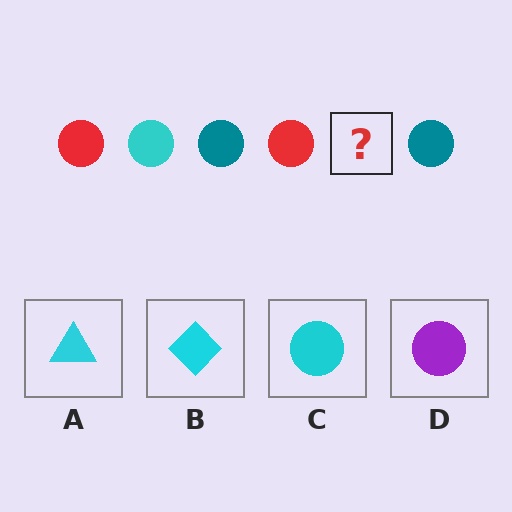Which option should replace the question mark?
Option C.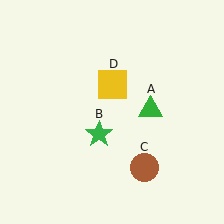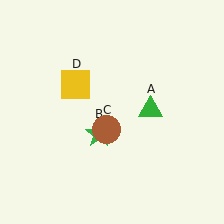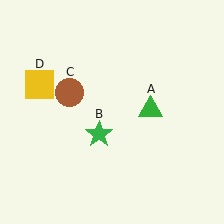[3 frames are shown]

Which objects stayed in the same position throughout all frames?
Green triangle (object A) and green star (object B) remained stationary.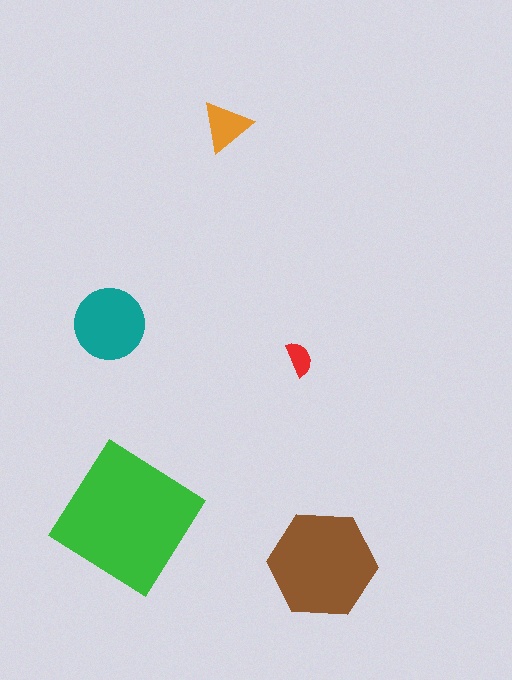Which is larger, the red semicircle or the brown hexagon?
The brown hexagon.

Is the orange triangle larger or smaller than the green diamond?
Smaller.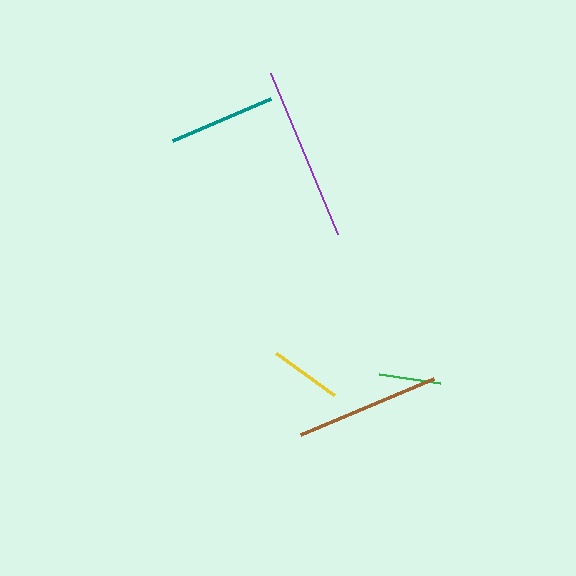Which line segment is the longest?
The purple line is the longest at approximately 174 pixels.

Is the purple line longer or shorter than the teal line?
The purple line is longer than the teal line.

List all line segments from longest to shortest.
From longest to shortest: purple, brown, teal, yellow, green.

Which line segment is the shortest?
The green line is the shortest at approximately 62 pixels.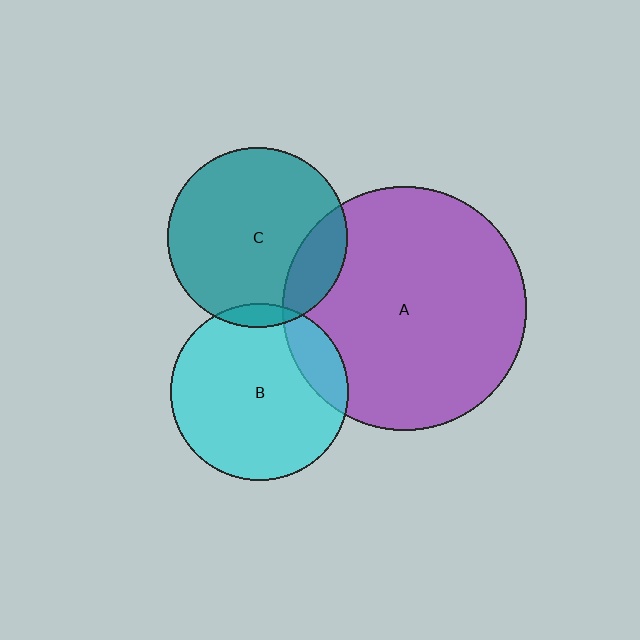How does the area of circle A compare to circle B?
Approximately 1.9 times.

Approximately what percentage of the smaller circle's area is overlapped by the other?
Approximately 15%.